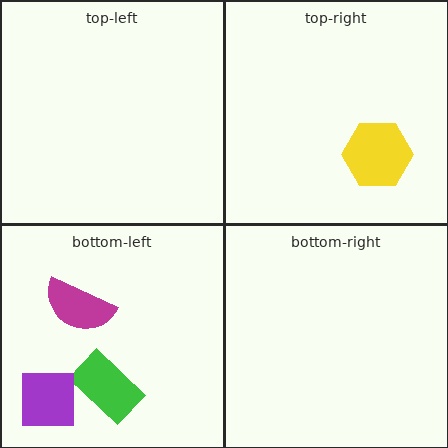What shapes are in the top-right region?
The yellow hexagon.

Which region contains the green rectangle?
The bottom-left region.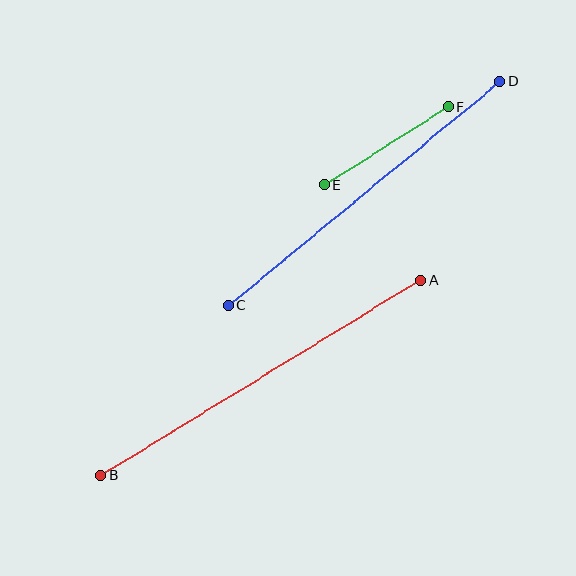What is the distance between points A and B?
The distance is approximately 375 pixels.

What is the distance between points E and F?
The distance is approximately 146 pixels.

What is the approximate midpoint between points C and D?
The midpoint is at approximately (364, 193) pixels.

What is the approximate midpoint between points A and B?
The midpoint is at approximately (261, 378) pixels.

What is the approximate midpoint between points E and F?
The midpoint is at approximately (386, 146) pixels.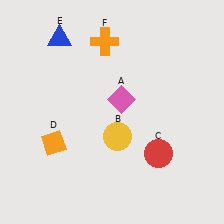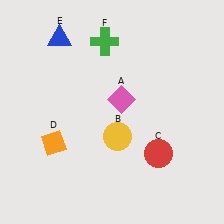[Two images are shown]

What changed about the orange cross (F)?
In Image 1, F is orange. In Image 2, it changed to green.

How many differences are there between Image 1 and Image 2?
There is 1 difference between the two images.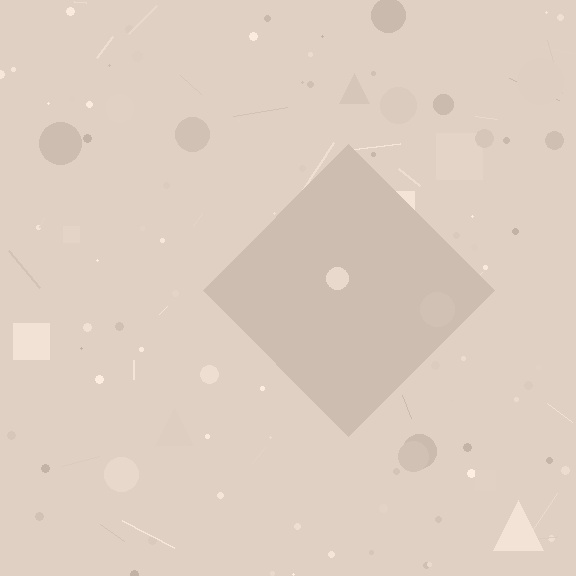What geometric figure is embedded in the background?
A diamond is embedded in the background.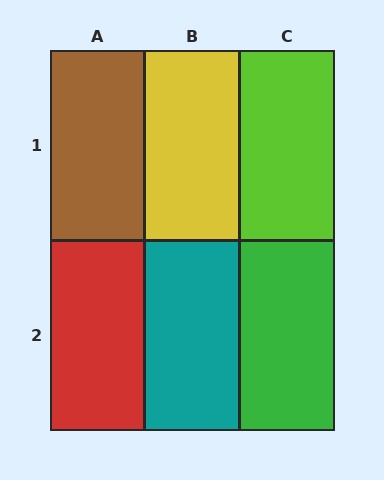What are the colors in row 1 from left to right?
Brown, yellow, lime.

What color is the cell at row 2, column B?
Teal.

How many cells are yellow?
1 cell is yellow.